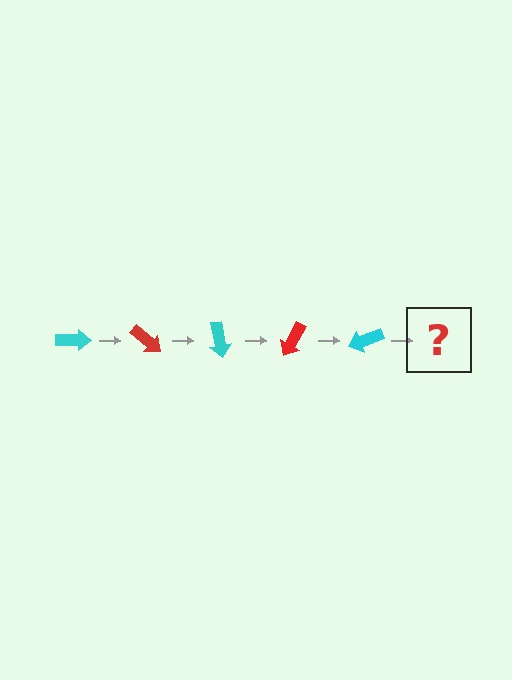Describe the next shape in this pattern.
It should be a red arrow, rotated 200 degrees from the start.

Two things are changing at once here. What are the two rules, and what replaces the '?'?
The two rules are that it rotates 40 degrees each step and the color cycles through cyan and red. The '?' should be a red arrow, rotated 200 degrees from the start.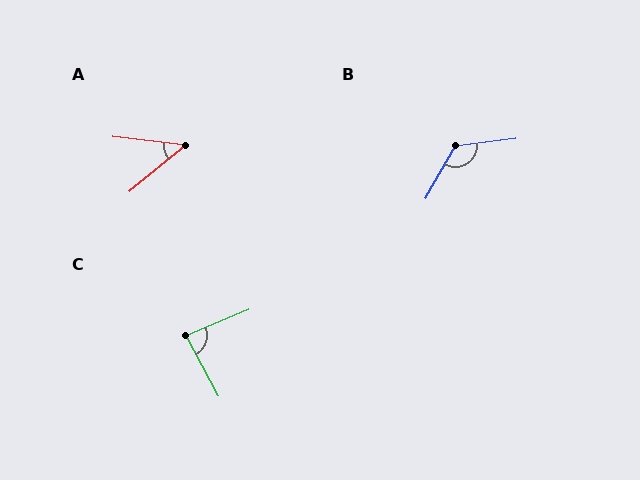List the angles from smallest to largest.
A (46°), C (85°), B (126°).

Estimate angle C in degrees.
Approximately 85 degrees.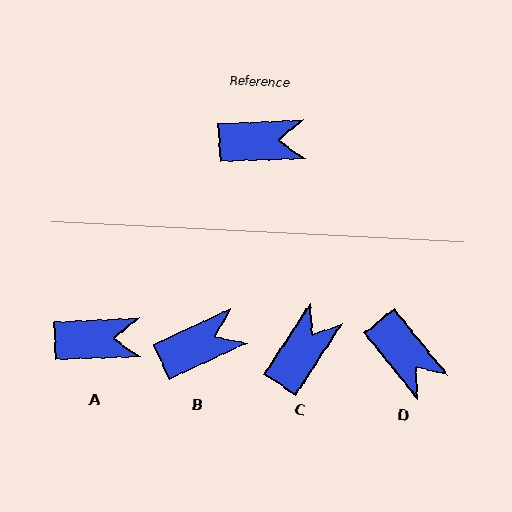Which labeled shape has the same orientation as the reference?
A.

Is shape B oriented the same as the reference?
No, it is off by about 23 degrees.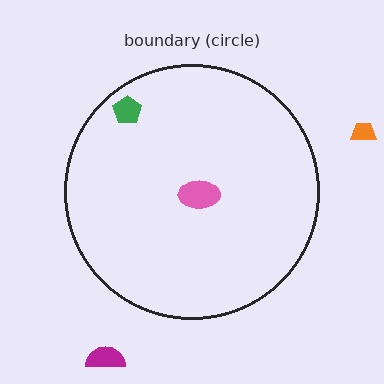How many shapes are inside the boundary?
2 inside, 2 outside.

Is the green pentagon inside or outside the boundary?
Inside.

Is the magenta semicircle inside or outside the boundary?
Outside.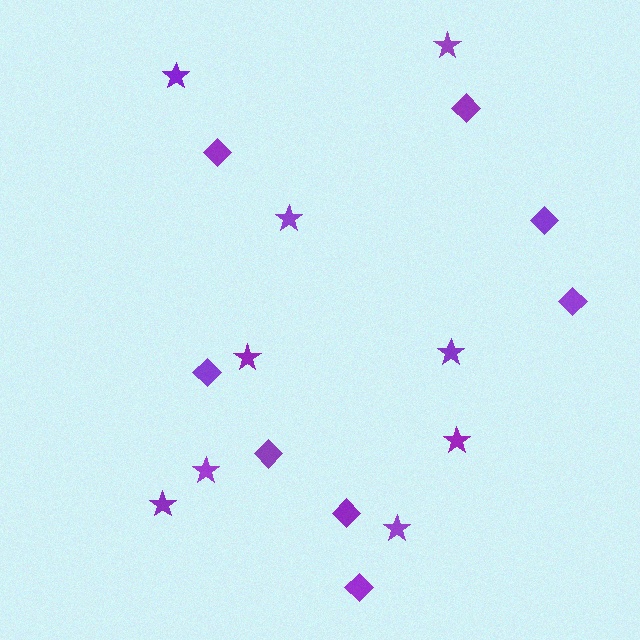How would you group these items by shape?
There are 2 groups: one group of diamonds (8) and one group of stars (9).